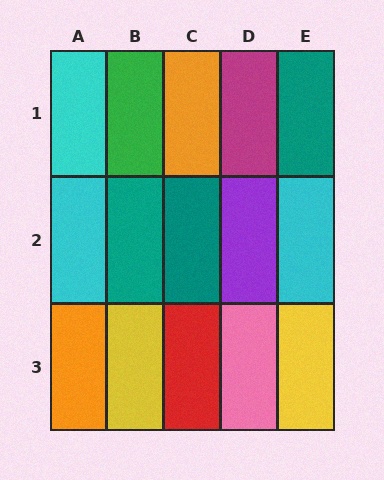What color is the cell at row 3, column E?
Yellow.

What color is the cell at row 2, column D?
Purple.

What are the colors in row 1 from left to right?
Cyan, green, orange, magenta, teal.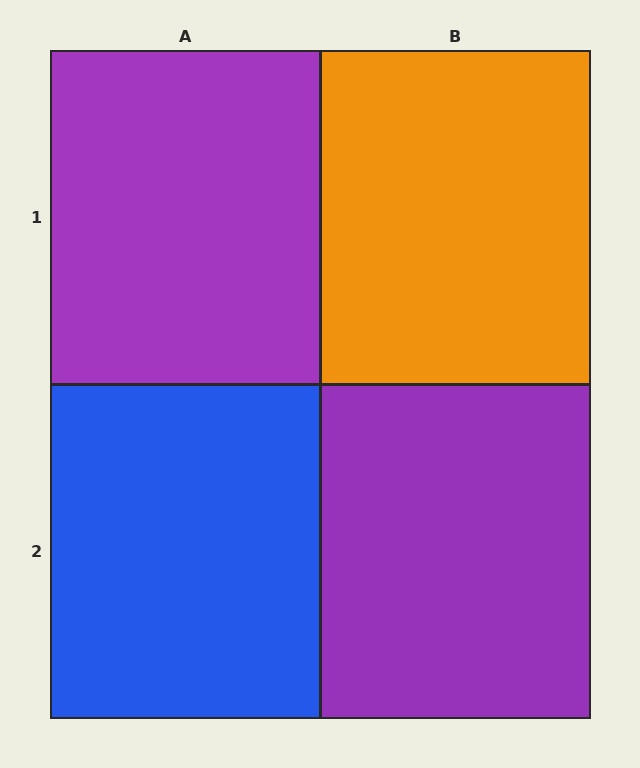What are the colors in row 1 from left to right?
Purple, orange.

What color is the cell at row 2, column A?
Blue.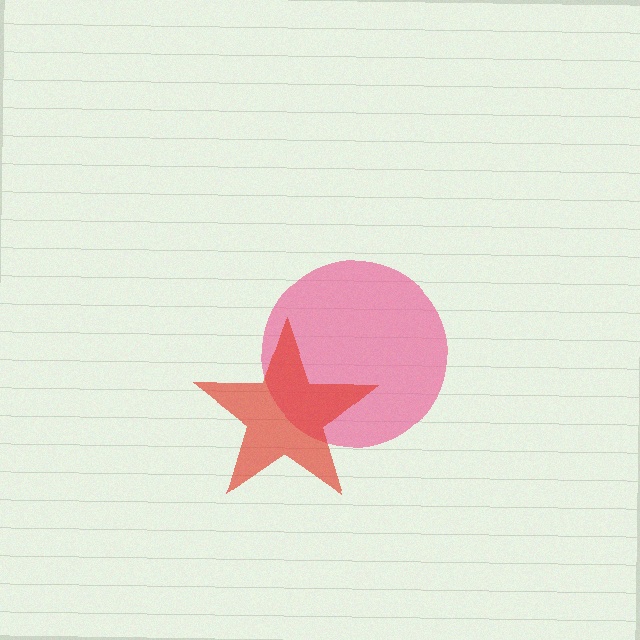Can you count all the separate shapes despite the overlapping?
Yes, there are 2 separate shapes.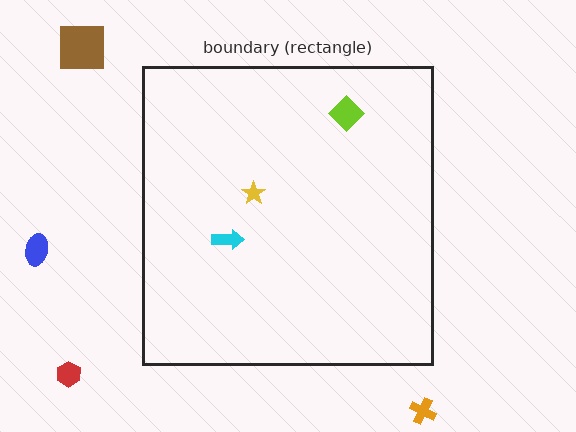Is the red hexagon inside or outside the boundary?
Outside.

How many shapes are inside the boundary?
3 inside, 4 outside.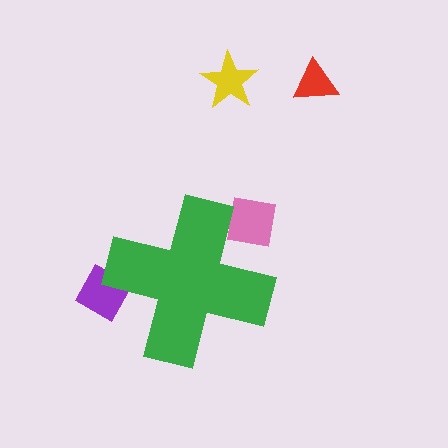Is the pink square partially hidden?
Yes, the pink square is partially hidden behind the green cross.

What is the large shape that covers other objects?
A green cross.